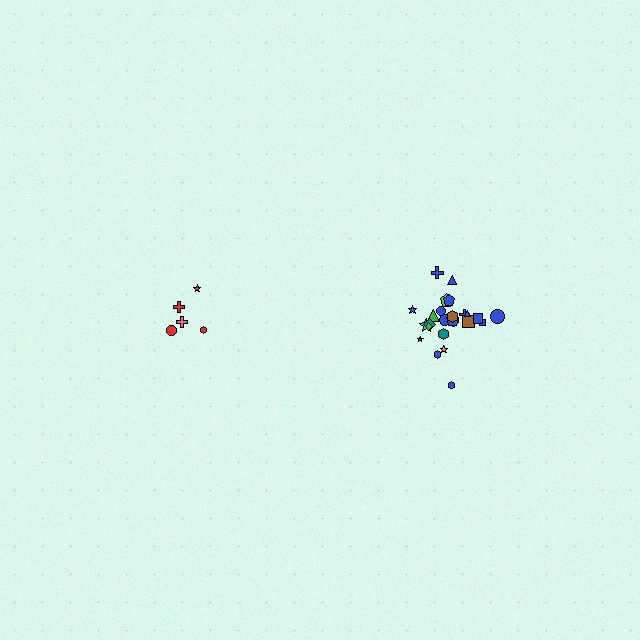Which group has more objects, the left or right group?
The right group.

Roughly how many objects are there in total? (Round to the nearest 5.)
Roughly 30 objects in total.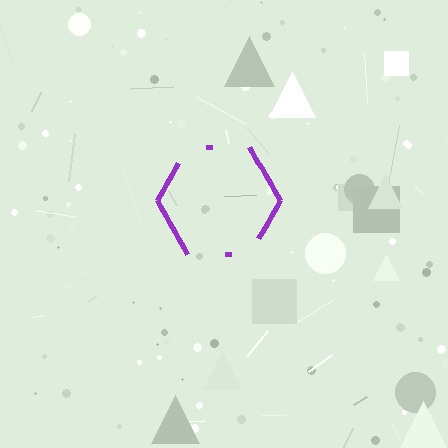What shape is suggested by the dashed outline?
The dashed outline suggests a hexagon.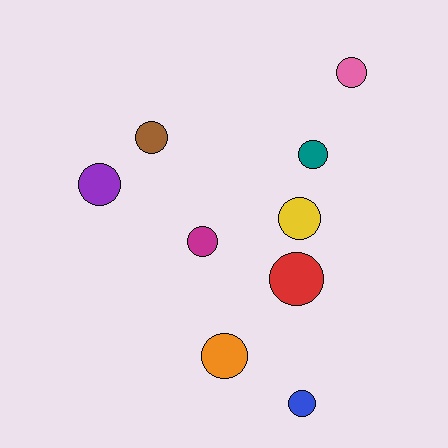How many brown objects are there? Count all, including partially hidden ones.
There is 1 brown object.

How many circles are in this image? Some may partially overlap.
There are 9 circles.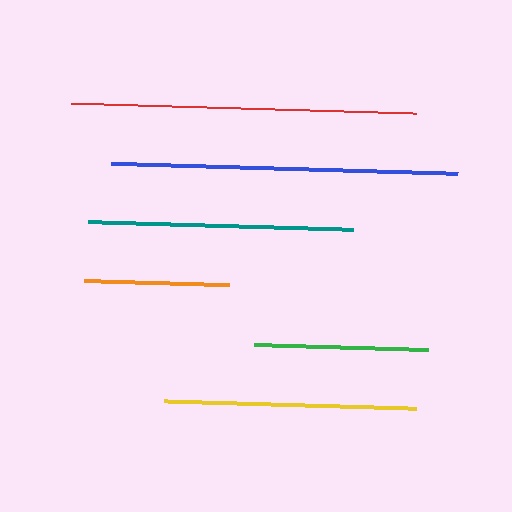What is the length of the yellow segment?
The yellow segment is approximately 253 pixels long.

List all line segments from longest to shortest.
From longest to shortest: blue, red, teal, yellow, green, orange.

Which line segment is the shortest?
The orange line is the shortest at approximately 145 pixels.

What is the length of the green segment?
The green segment is approximately 175 pixels long.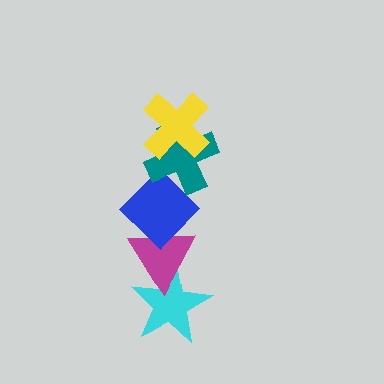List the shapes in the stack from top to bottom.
From top to bottom: the yellow cross, the teal cross, the blue diamond, the magenta triangle, the cyan star.